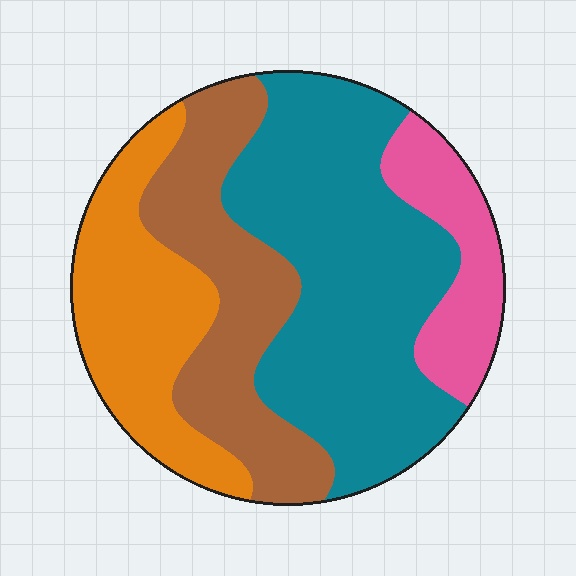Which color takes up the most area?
Teal, at roughly 40%.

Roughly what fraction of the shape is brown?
Brown takes up less than a quarter of the shape.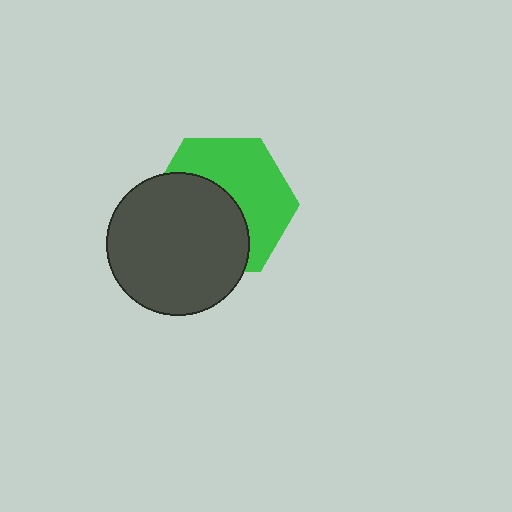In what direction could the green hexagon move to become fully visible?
The green hexagon could move toward the upper-right. That would shift it out from behind the dark gray circle entirely.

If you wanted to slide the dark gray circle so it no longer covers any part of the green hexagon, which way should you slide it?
Slide it toward the lower-left — that is the most direct way to separate the two shapes.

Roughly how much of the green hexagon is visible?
About half of it is visible (roughly 51%).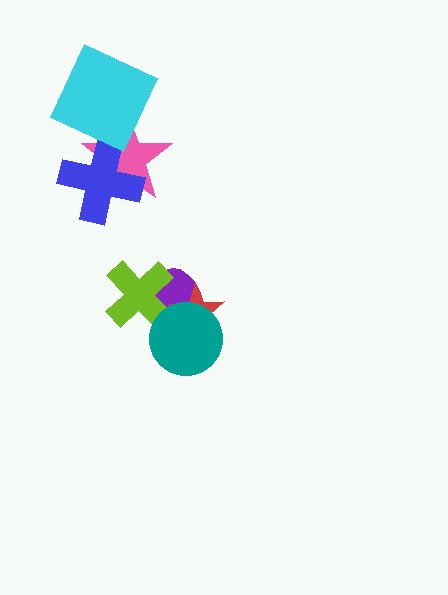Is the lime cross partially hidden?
Yes, it is partially covered by another shape.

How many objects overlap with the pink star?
2 objects overlap with the pink star.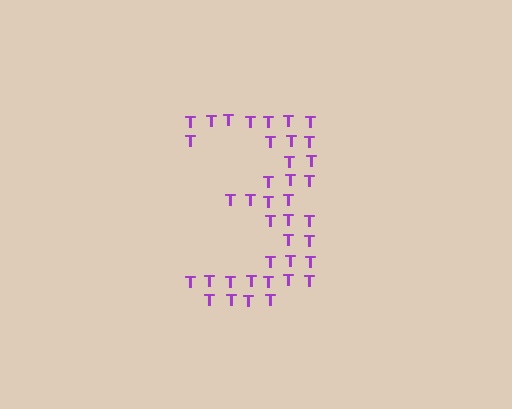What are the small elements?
The small elements are letter T's.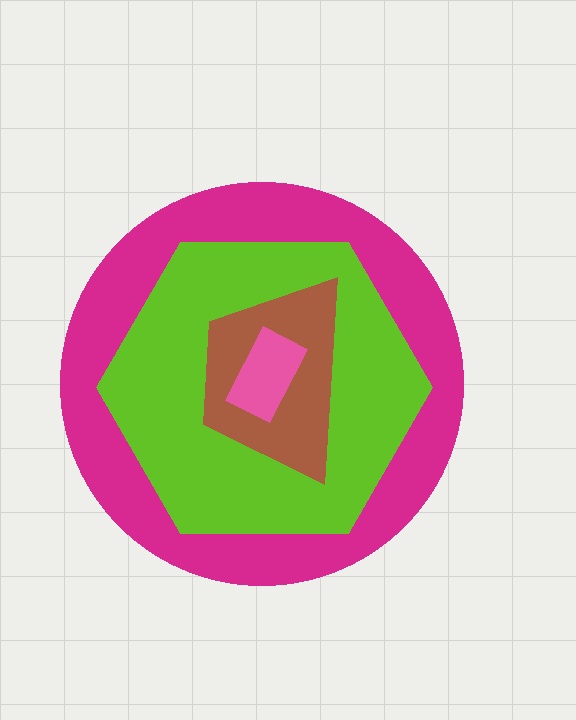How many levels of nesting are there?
4.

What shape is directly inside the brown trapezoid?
The pink rectangle.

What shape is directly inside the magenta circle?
The lime hexagon.